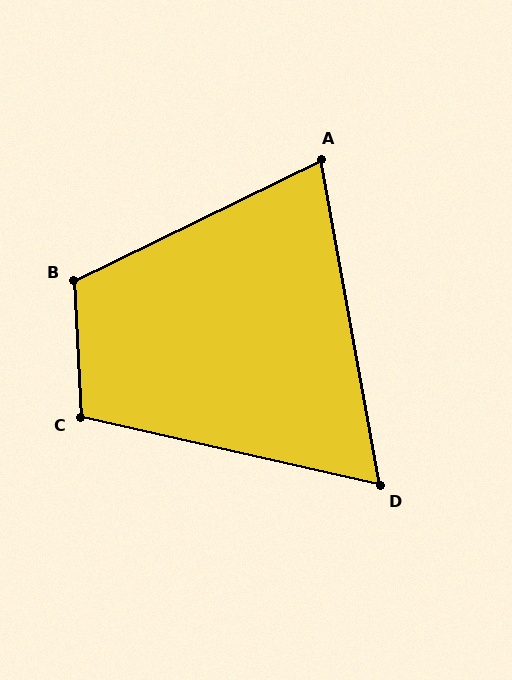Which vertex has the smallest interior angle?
D, at approximately 67 degrees.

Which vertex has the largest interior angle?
B, at approximately 113 degrees.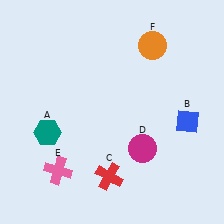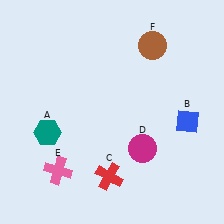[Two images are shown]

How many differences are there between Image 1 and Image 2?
There is 1 difference between the two images.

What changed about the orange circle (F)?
In Image 1, F is orange. In Image 2, it changed to brown.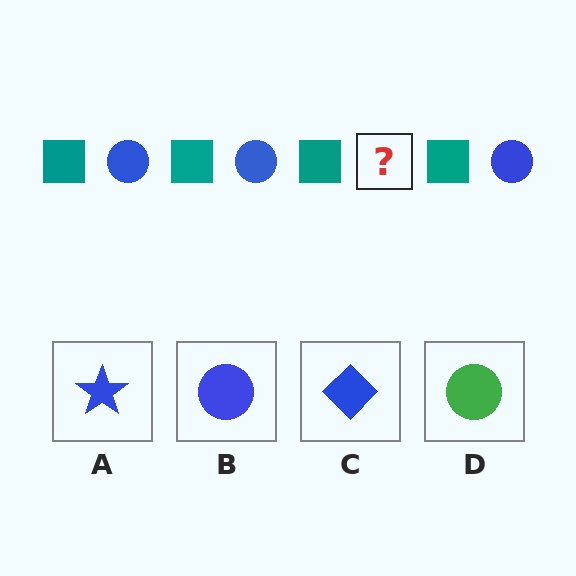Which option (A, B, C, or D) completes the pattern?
B.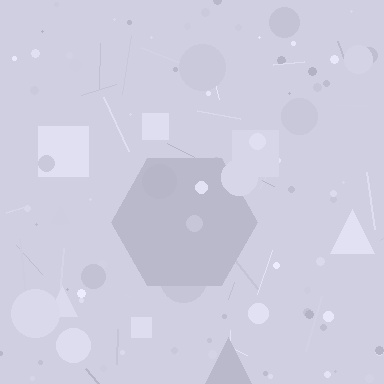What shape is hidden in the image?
A hexagon is hidden in the image.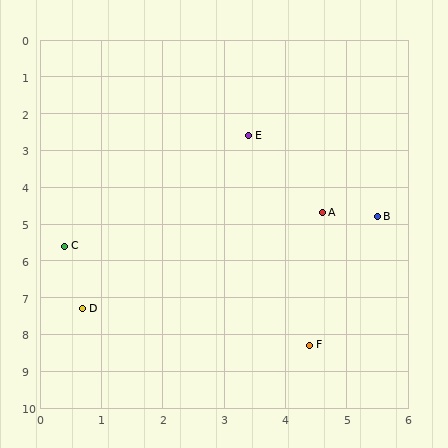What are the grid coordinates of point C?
Point C is at approximately (0.4, 5.6).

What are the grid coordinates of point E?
Point E is at approximately (3.4, 2.6).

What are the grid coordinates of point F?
Point F is at approximately (4.4, 8.3).